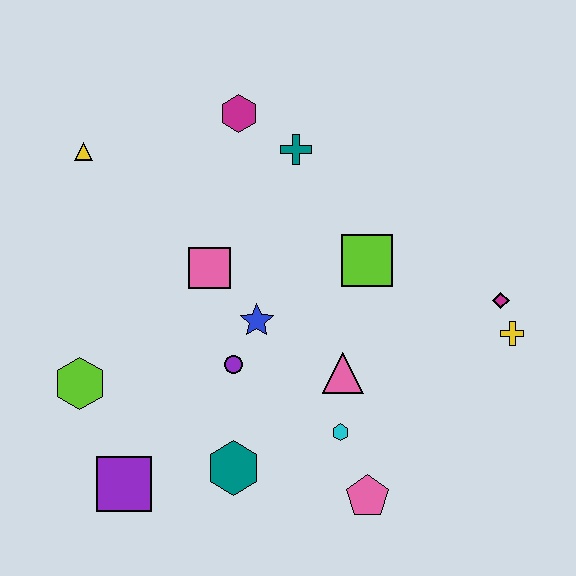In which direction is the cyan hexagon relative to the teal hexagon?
The cyan hexagon is to the right of the teal hexagon.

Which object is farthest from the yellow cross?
The yellow triangle is farthest from the yellow cross.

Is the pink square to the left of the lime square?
Yes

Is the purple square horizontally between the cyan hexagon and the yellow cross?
No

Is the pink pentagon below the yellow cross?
Yes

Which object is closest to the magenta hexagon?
The teal cross is closest to the magenta hexagon.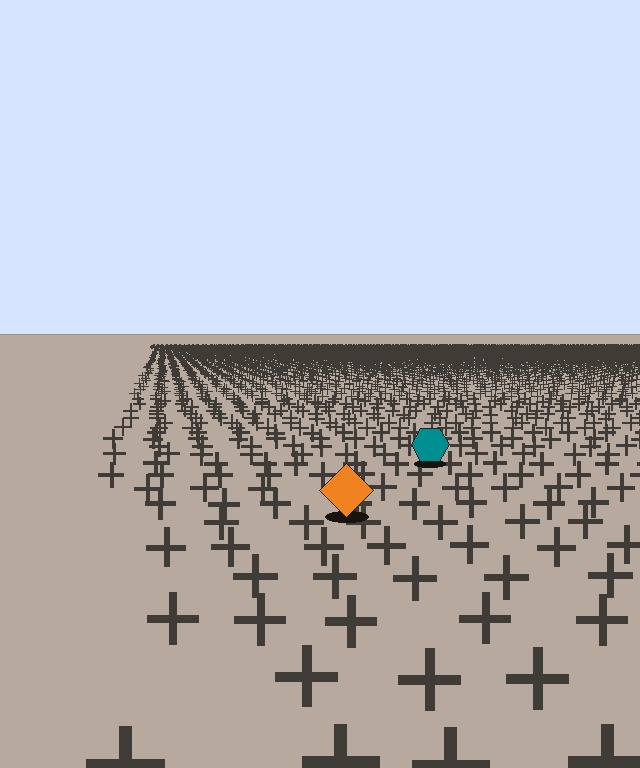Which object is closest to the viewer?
The orange diamond is closest. The texture marks near it are larger and more spread out.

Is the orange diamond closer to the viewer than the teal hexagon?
Yes. The orange diamond is closer — you can tell from the texture gradient: the ground texture is coarser near it.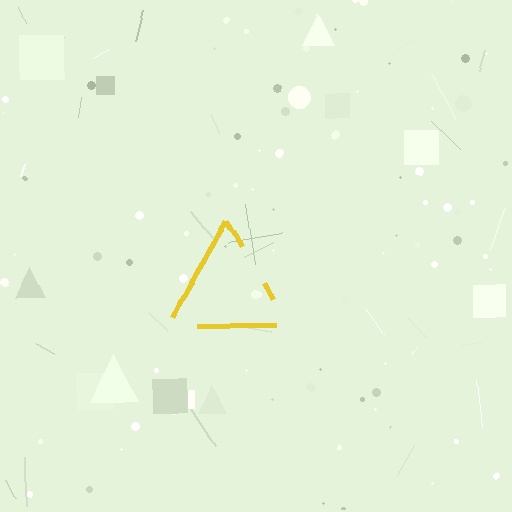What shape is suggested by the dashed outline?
The dashed outline suggests a triangle.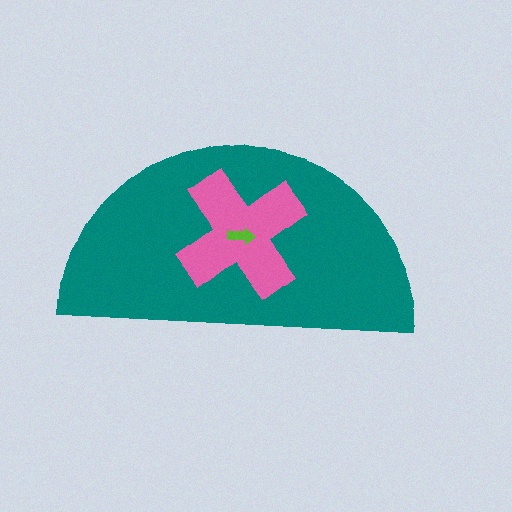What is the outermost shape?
The teal semicircle.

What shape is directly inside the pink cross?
The lime arrow.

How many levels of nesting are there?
3.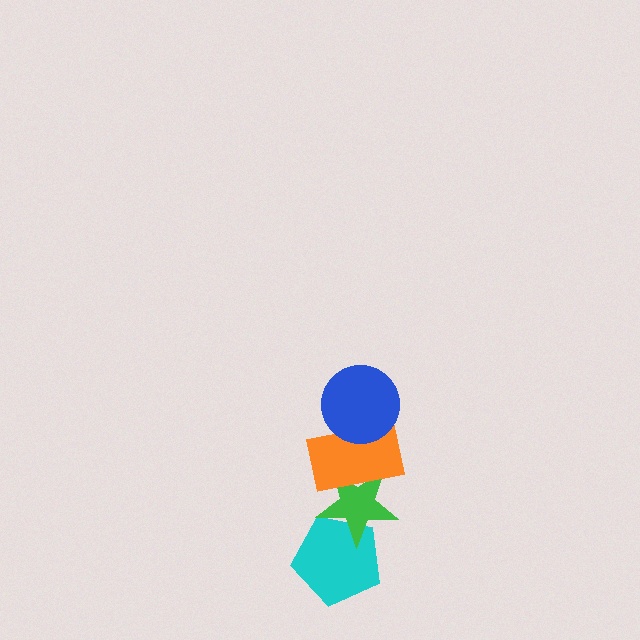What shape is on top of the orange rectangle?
The blue circle is on top of the orange rectangle.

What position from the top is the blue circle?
The blue circle is 1st from the top.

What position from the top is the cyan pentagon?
The cyan pentagon is 4th from the top.